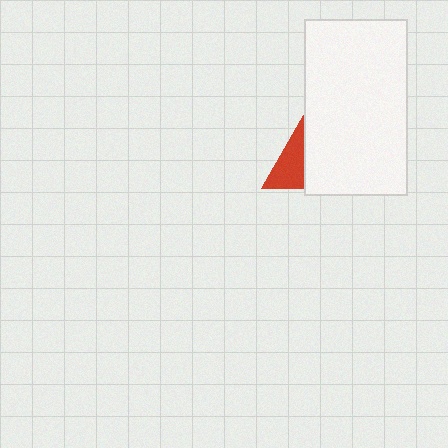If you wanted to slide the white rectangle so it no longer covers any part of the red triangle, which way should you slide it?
Slide it right — that is the most direct way to separate the two shapes.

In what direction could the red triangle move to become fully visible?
The red triangle could move left. That would shift it out from behind the white rectangle entirely.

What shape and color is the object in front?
The object in front is a white rectangle.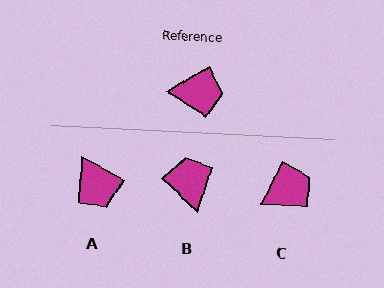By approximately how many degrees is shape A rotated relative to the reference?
Approximately 60 degrees clockwise.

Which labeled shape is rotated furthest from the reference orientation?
B, about 105 degrees away.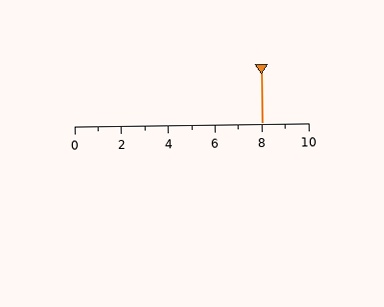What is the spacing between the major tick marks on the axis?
The major ticks are spaced 2 apart.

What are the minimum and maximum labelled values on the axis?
The axis runs from 0 to 10.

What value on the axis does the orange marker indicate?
The marker indicates approximately 8.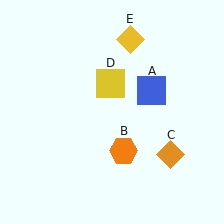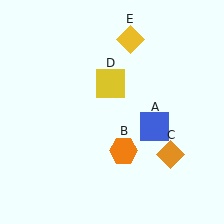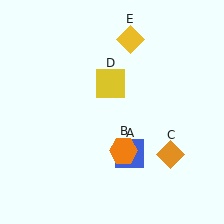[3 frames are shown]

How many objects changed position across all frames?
1 object changed position: blue square (object A).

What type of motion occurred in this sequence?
The blue square (object A) rotated clockwise around the center of the scene.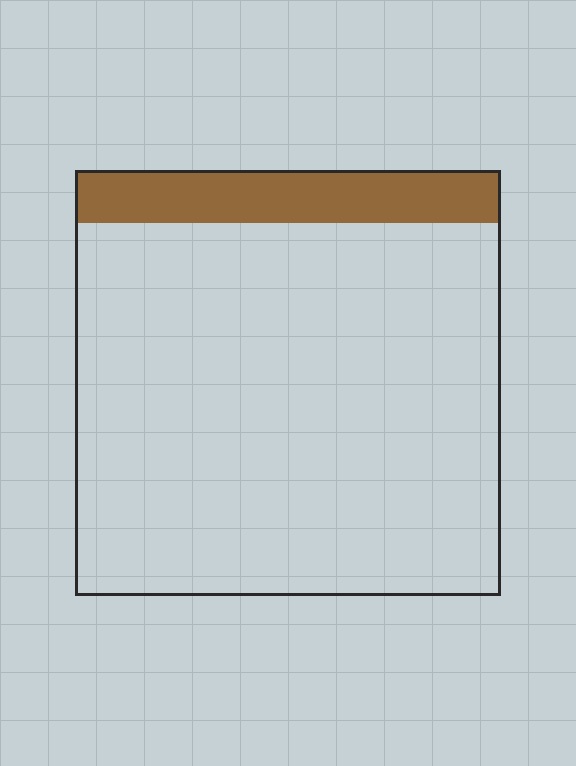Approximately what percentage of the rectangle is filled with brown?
Approximately 10%.